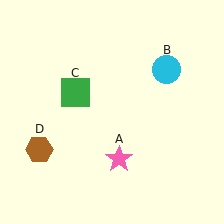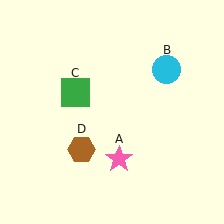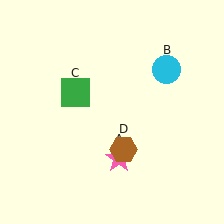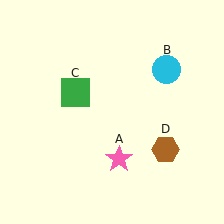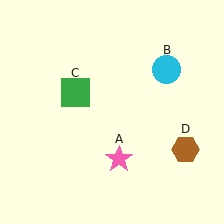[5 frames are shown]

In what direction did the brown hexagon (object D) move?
The brown hexagon (object D) moved right.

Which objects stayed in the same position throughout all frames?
Pink star (object A) and cyan circle (object B) and green square (object C) remained stationary.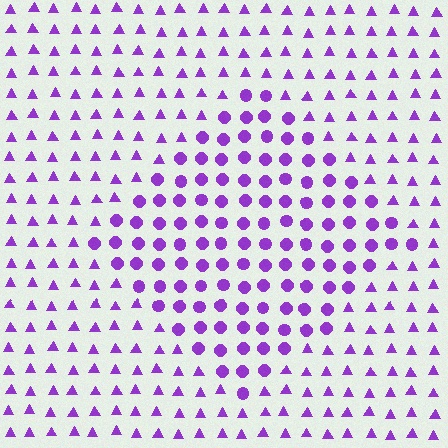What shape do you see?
I see a diamond.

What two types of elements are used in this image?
The image uses circles inside the diamond region and triangles outside it.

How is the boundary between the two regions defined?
The boundary is defined by a change in element shape: circles inside vs. triangles outside. All elements share the same color and spacing.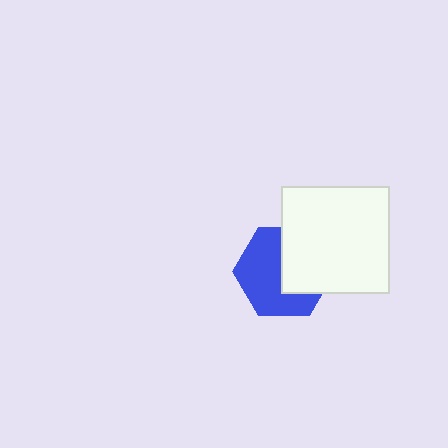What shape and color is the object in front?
The object in front is a white square.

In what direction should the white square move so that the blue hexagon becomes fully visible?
The white square should move toward the upper-right. That is the shortest direction to clear the overlap and leave the blue hexagon fully visible.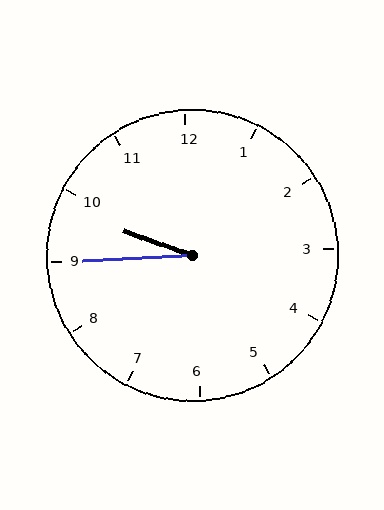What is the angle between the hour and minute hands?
Approximately 22 degrees.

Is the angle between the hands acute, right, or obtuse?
It is acute.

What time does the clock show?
9:45.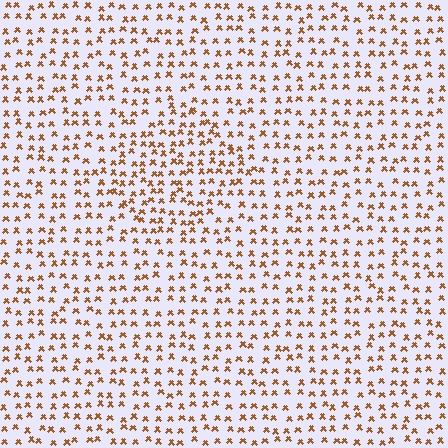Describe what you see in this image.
The image contains small brown elements arranged at two different densities. A diamond-shaped region is visible where the elements are more densely packed than the surrounding area.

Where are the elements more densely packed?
The elements are more densely packed inside the diamond boundary.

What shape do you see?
I see a diamond.